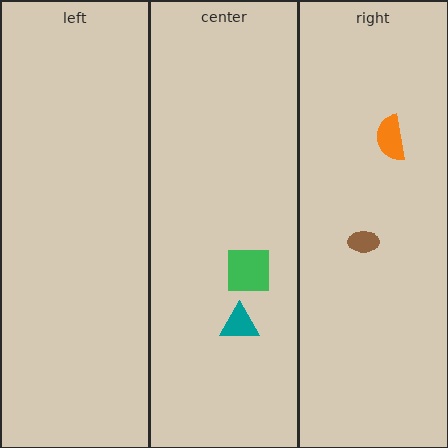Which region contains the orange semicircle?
The right region.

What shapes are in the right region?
The orange semicircle, the brown ellipse.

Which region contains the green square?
The center region.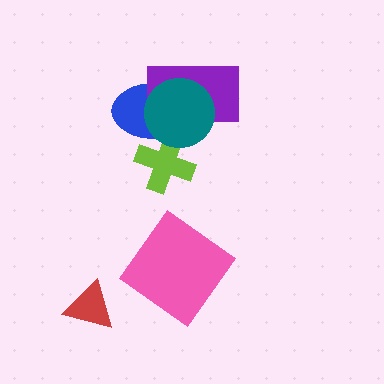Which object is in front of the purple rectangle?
The teal circle is in front of the purple rectangle.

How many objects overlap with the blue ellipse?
3 objects overlap with the blue ellipse.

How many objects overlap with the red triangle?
0 objects overlap with the red triangle.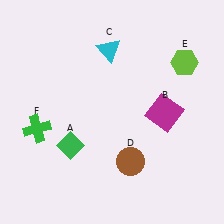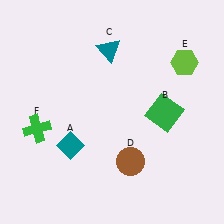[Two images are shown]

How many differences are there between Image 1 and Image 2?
There are 3 differences between the two images.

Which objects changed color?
A changed from green to teal. B changed from magenta to green. C changed from cyan to teal.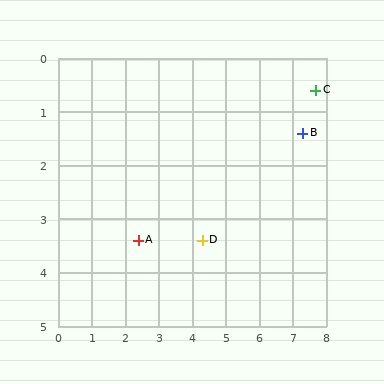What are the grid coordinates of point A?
Point A is at approximately (2.4, 3.4).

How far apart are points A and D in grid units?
Points A and D are about 1.9 grid units apart.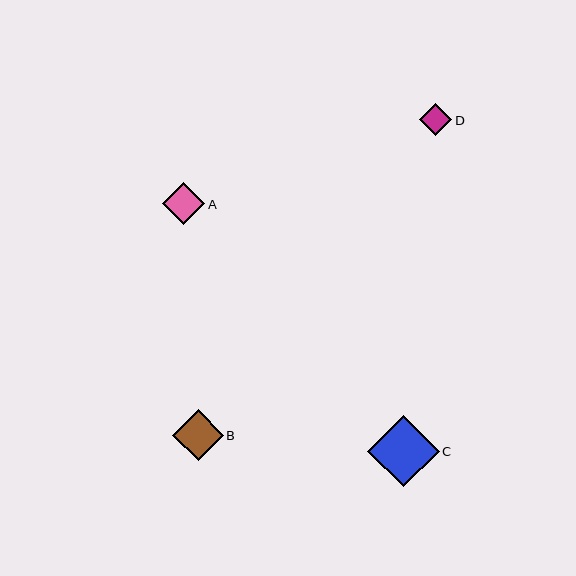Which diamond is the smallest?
Diamond D is the smallest with a size of approximately 32 pixels.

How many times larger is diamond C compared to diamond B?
Diamond C is approximately 1.4 times the size of diamond B.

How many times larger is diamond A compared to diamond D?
Diamond A is approximately 1.3 times the size of diamond D.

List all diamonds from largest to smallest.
From largest to smallest: C, B, A, D.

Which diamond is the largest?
Diamond C is the largest with a size of approximately 71 pixels.